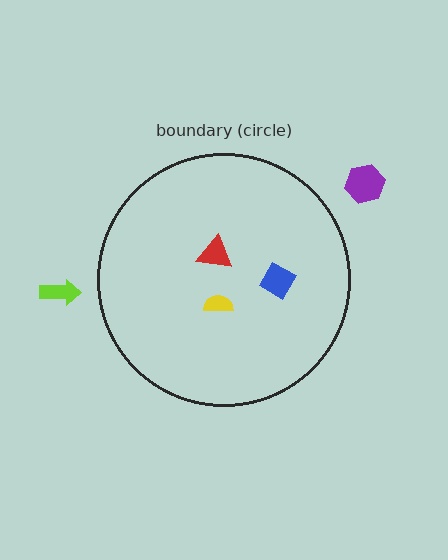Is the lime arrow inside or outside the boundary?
Outside.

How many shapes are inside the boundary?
3 inside, 2 outside.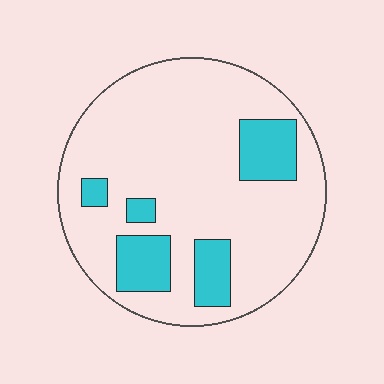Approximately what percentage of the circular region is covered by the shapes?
Approximately 20%.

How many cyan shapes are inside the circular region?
5.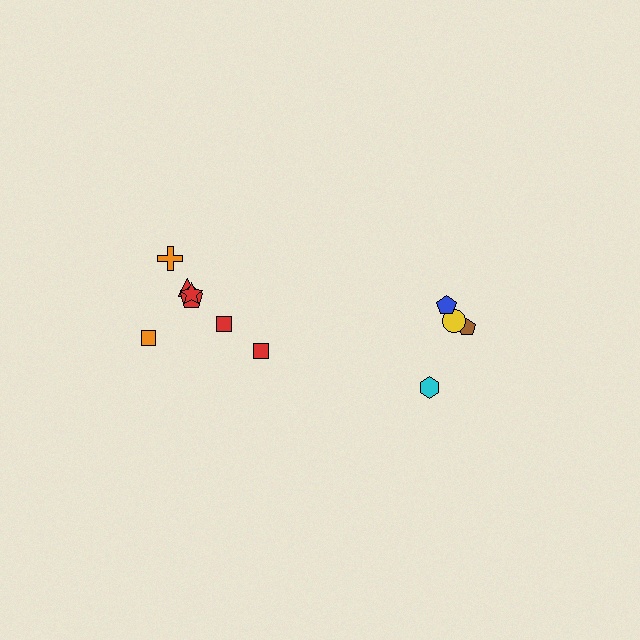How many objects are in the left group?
There are 7 objects.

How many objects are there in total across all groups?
There are 11 objects.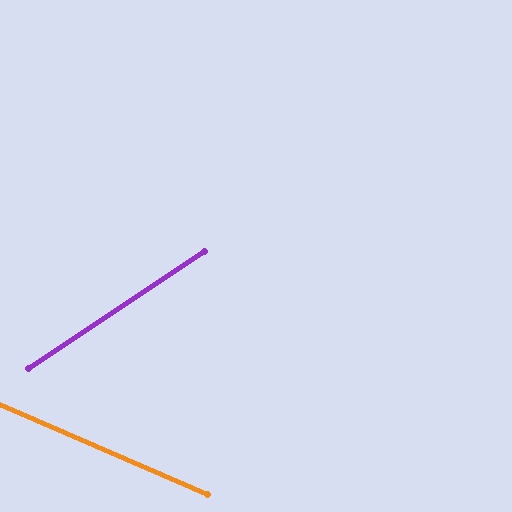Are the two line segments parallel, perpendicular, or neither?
Neither parallel nor perpendicular — they differ by about 57°.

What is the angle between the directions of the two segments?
Approximately 57 degrees.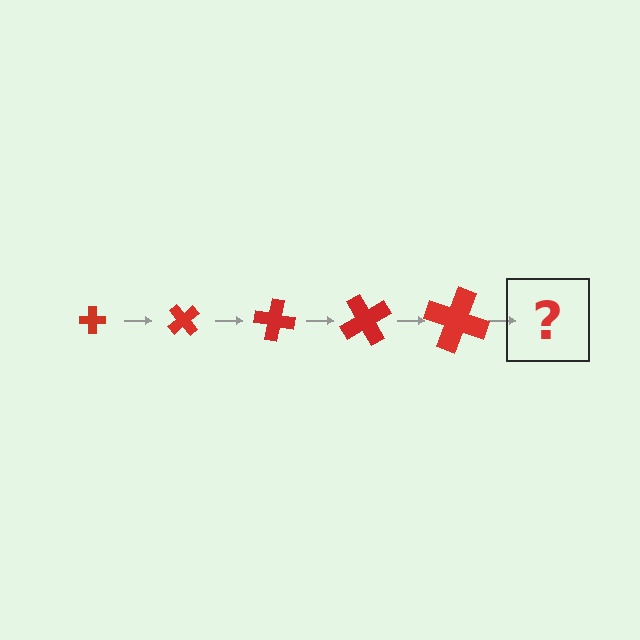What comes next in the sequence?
The next element should be a cross, larger than the previous one and rotated 250 degrees from the start.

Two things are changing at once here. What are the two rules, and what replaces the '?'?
The two rules are that the cross grows larger each step and it rotates 50 degrees each step. The '?' should be a cross, larger than the previous one and rotated 250 degrees from the start.